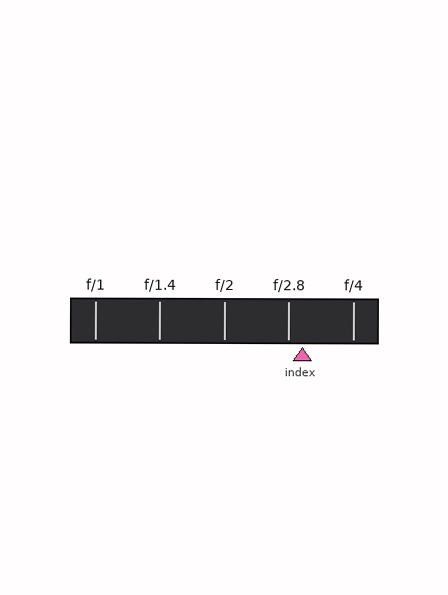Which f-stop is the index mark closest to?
The index mark is closest to f/2.8.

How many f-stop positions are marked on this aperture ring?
There are 5 f-stop positions marked.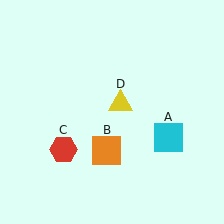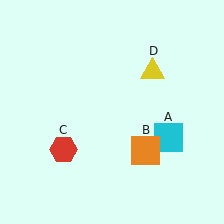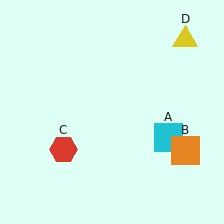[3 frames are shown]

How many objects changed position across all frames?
2 objects changed position: orange square (object B), yellow triangle (object D).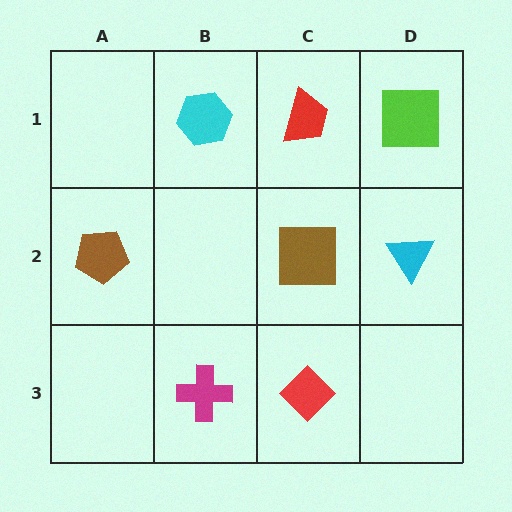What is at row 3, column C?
A red diamond.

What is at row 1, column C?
A red trapezoid.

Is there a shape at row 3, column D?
No, that cell is empty.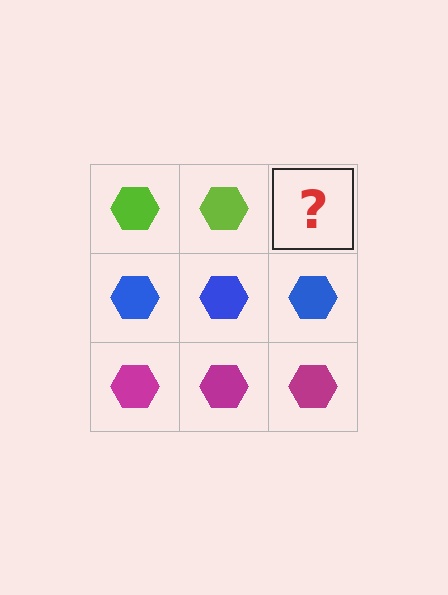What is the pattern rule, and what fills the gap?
The rule is that each row has a consistent color. The gap should be filled with a lime hexagon.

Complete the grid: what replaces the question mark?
The question mark should be replaced with a lime hexagon.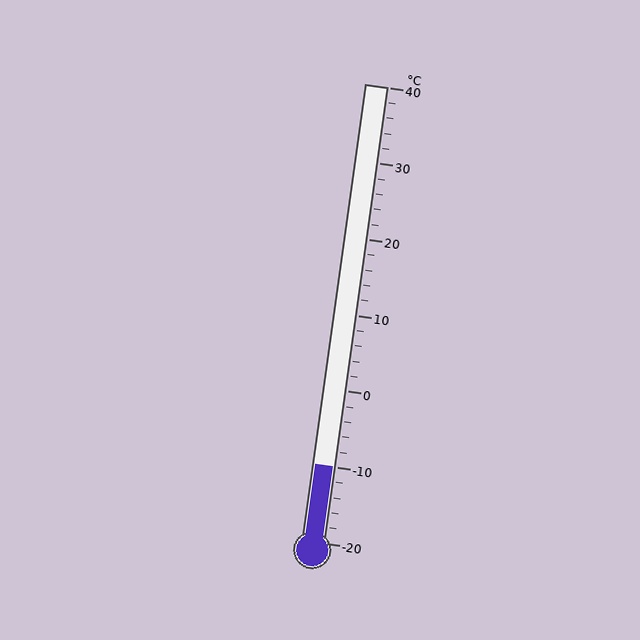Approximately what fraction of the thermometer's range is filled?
The thermometer is filled to approximately 15% of its range.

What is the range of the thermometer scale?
The thermometer scale ranges from -20°C to 40°C.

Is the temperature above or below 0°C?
The temperature is below 0°C.